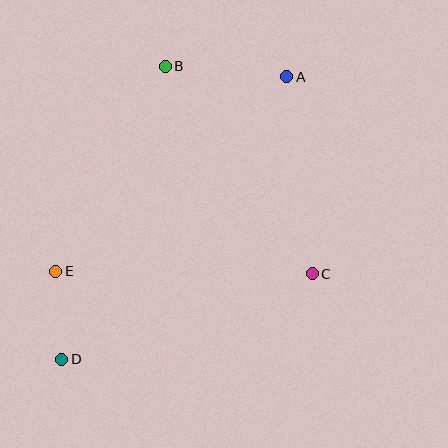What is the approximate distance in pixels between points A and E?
The distance between A and E is approximately 302 pixels.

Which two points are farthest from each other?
Points A and D are farthest from each other.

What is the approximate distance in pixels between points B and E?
The distance between B and E is approximately 232 pixels.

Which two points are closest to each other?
Points D and E are closest to each other.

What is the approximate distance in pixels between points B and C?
The distance between B and C is approximately 254 pixels.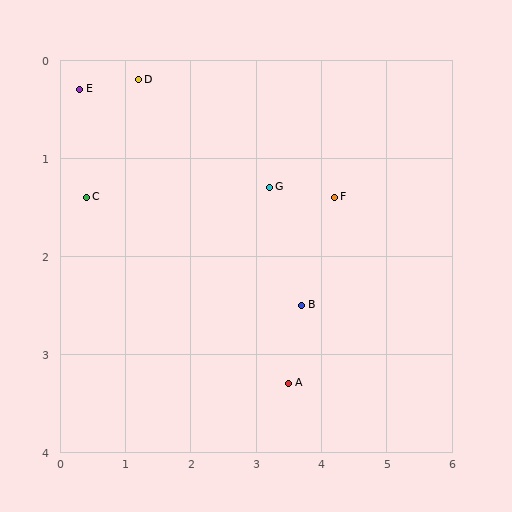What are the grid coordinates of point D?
Point D is at approximately (1.2, 0.2).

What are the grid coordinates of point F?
Point F is at approximately (4.2, 1.4).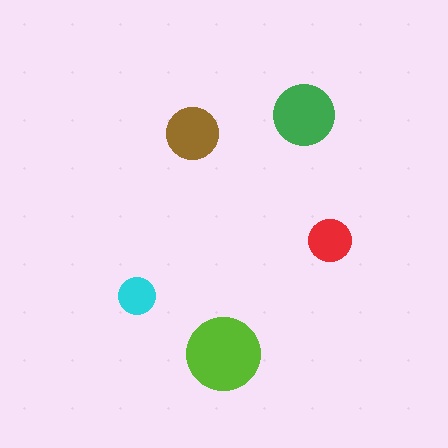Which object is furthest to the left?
The cyan circle is leftmost.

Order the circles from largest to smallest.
the lime one, the green one, the brown one, the red one, the cyan one.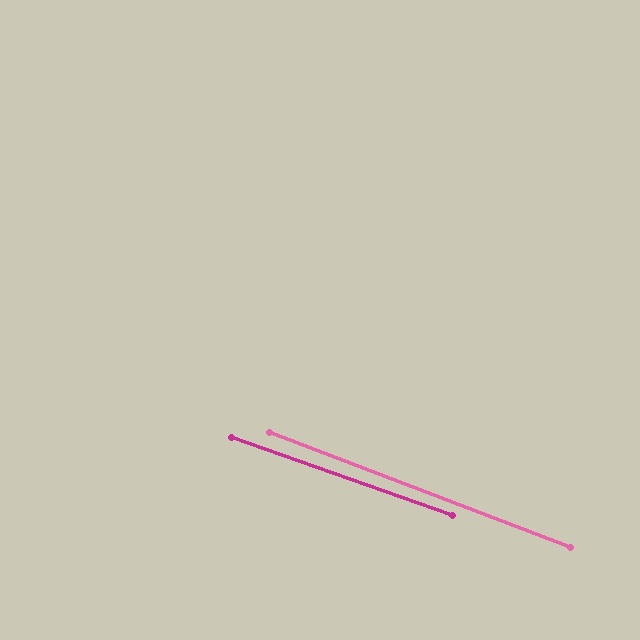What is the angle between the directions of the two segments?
Approximately 2 degrees.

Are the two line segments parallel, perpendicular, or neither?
Parallel — their directions differ by only 1.7°.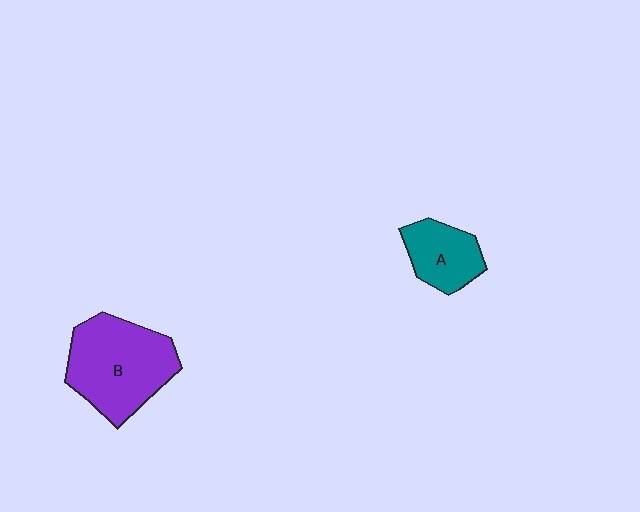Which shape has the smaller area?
Shape A (teal).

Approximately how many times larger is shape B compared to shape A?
Approximately 2.0 times.